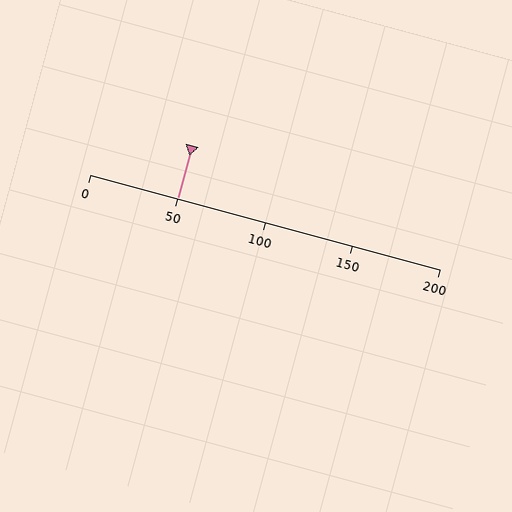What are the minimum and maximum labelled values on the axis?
The axis runs from 0 to 200.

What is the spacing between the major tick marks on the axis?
The major ticks are spaced 50 apart.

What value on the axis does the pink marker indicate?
The marker indicates approximately 50.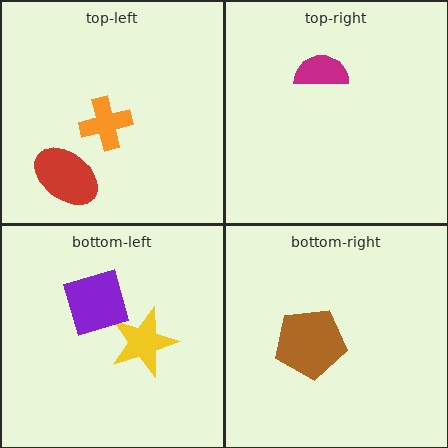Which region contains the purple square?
The bottom-left region.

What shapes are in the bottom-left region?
The yellow star, the purple square.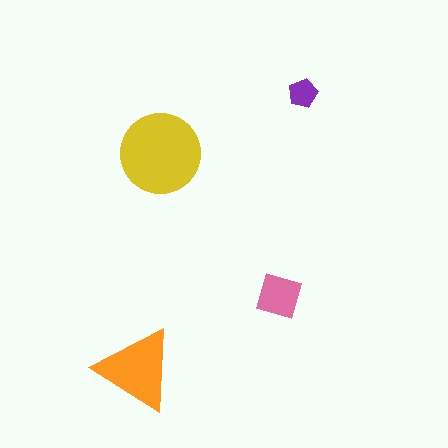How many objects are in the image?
There are 4 objects in the image.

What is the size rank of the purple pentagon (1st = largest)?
4th.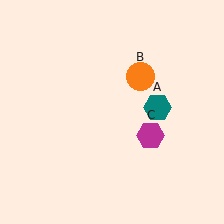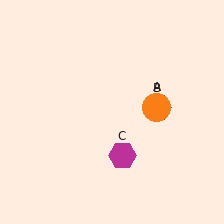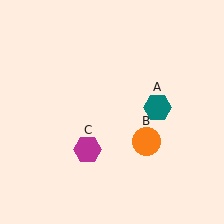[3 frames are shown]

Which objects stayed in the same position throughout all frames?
Teal hexagon (object A) remained stationary.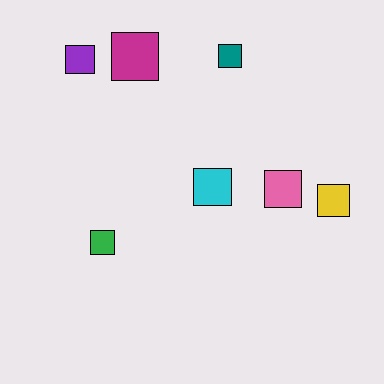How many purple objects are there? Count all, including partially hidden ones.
There is 1 purple object.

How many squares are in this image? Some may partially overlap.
There are 7 squares.